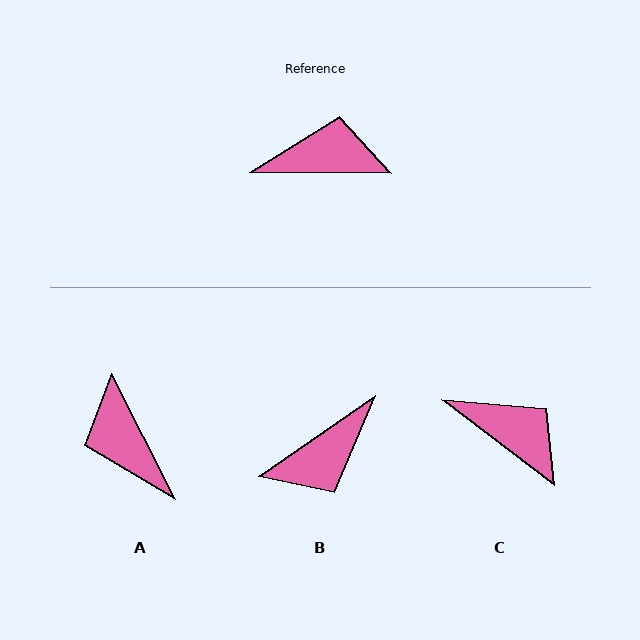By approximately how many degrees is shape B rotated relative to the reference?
Approximately 145 degrees clockwise.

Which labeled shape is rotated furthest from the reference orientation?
B, about 145 degrees away.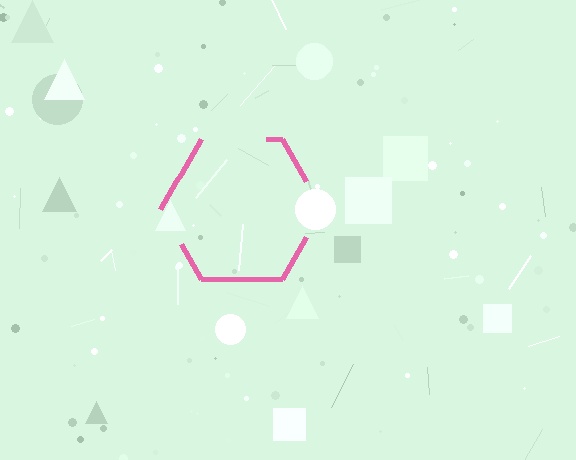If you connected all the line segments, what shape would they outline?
They would outline a hexagon.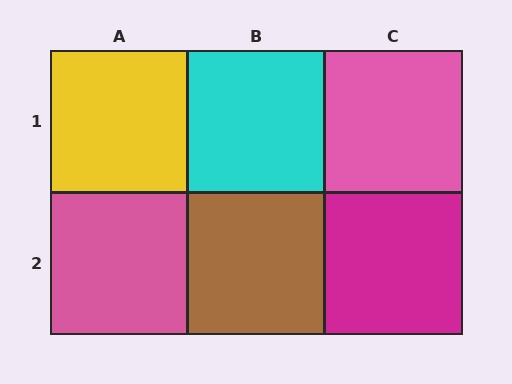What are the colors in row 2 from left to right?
Pink, brown, magenta.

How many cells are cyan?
1 cell is cyan.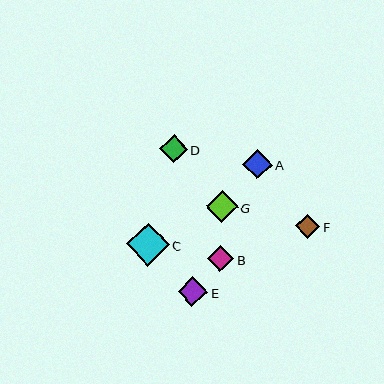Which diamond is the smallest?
Diamond F is the smallest with a size of approximately 24 pixels.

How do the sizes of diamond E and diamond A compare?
Diamond E and diamond A are approximately the same size.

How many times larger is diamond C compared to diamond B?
Diamond C is approximately 1.7 times the size of diamond B.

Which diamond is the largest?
Diamond C is the largest with a size of approximately 43 pixels.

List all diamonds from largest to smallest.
From largest to smallest: C, G, E, A, D, B, F.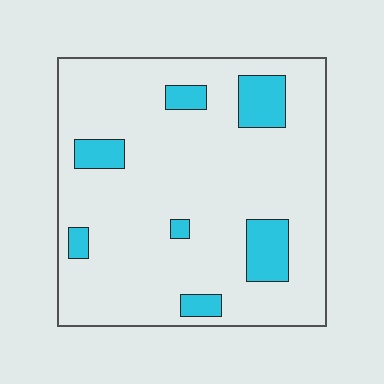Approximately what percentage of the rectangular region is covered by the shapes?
Approximately 15%.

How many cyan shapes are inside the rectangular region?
7.